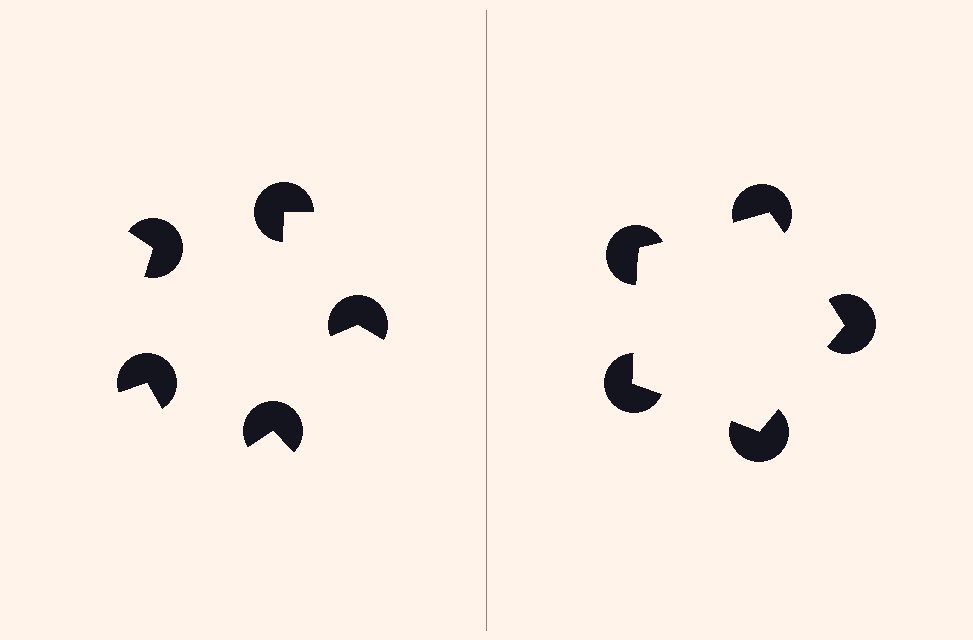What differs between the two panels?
The pac-man discs are positioned identically on both sides; only the wedge orientations differ. On the right they align to a pentagon; on the left they are misaligned.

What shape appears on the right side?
An illusory pentagon.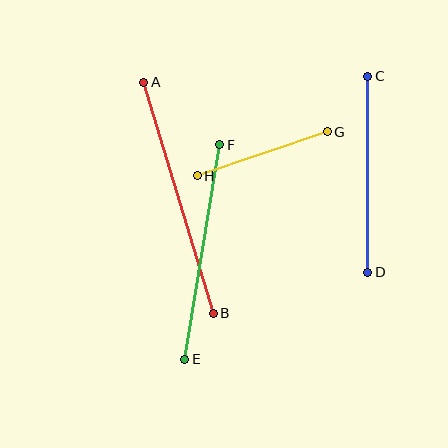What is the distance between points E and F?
The distance is approximately 217 pixels.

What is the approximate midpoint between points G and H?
The midpoint is at approximately (262, 154) pixels.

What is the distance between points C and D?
The distance is approximately 196 pixels.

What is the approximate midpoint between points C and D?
The midpoint is at approximately (368, 174) pixels.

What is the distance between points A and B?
The distance is approximately 241 pixels.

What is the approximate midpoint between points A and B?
The midpoint is at approximately (178, 198) pixels.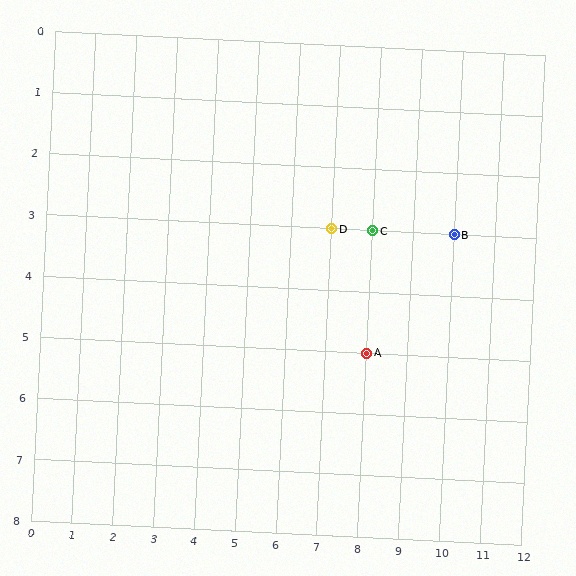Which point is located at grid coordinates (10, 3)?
Point B is at (10, 3).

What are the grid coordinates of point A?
Point A is at grid coordinates (8, 5).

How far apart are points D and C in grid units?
Points D and C are 1 column apart.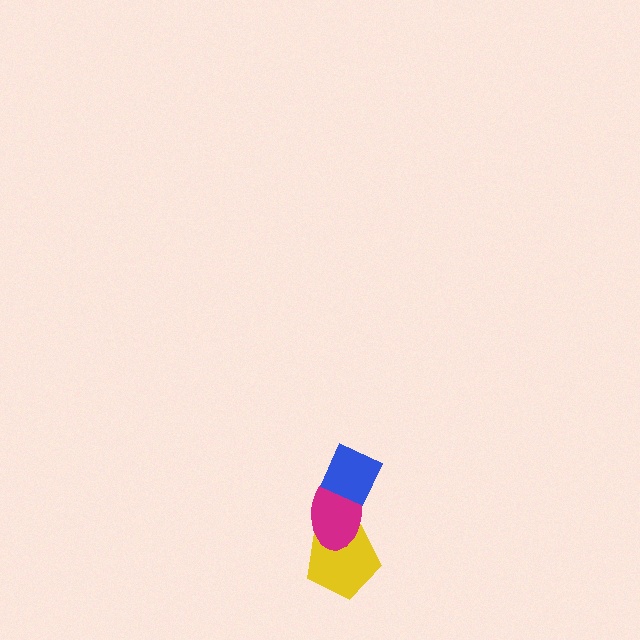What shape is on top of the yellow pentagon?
The magenta ellipse is on top of the yellow pentagon.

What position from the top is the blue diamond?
The blue diamond is 1st from the top.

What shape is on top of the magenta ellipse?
The blue diamond is on top of the magenta ellipse.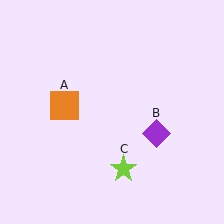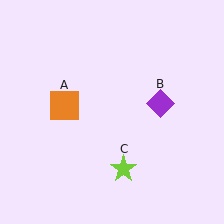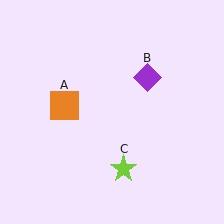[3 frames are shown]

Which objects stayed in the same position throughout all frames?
Orange square (object A) and lime star (object C) remained stationary.